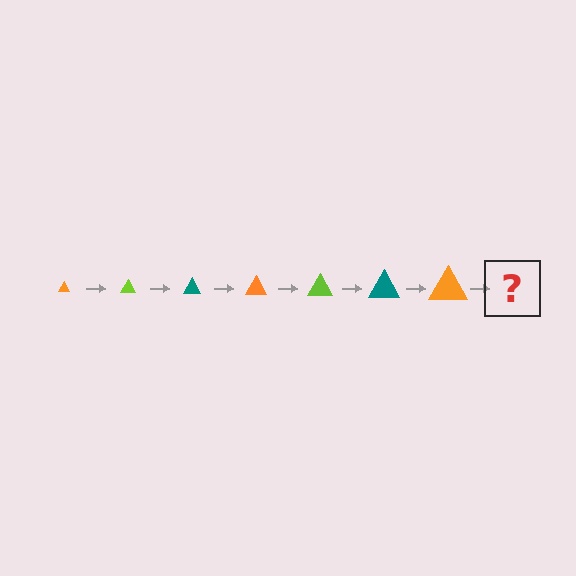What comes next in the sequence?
The next element should be a lime triangle, larger than the previous one.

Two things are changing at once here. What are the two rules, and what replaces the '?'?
The two rules are that the triangle grows larger each step and the color cycles through orange, lime, and teal. The '?' should be a lime triangle, larger than the previous one.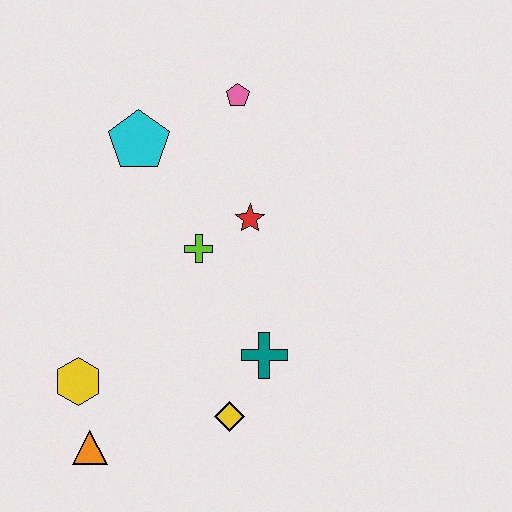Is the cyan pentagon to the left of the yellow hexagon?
No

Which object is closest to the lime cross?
The red star is closest to the lime cross.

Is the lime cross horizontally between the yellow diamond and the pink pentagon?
No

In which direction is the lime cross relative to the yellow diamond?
The lime cross is above the yellow diamond.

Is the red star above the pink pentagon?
No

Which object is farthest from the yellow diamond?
The pink pentagon is farthest from the yellow diamond.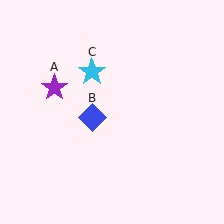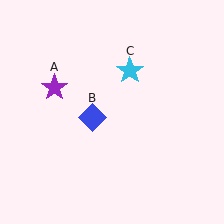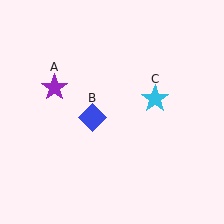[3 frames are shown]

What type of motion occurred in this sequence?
The cyan star (object C) rotated clockwise around the center of the scene.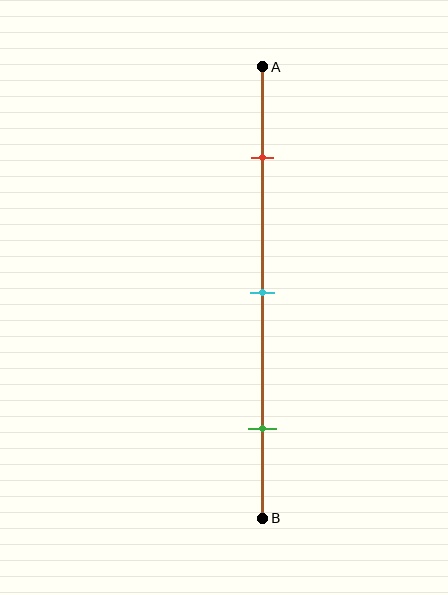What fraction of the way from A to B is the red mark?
The red mark is approximately 20% (0.2) of the way from A to B.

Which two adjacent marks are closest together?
The red and cyan marks are the closest adjacent pair.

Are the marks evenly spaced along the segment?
Yes, the marks are approximately evenly spaced.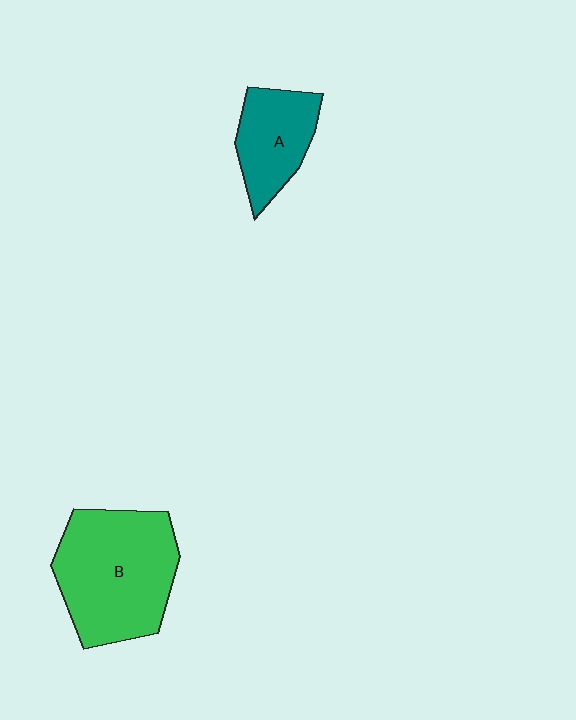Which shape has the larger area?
Shape B (green).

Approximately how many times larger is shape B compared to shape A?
Approximately 1.9 times.